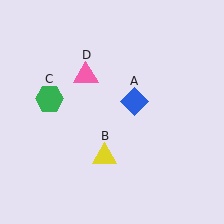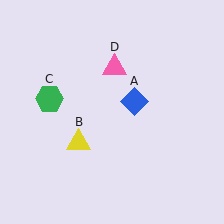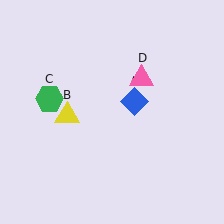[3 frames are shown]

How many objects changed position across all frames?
2 objects changed position: yellow triangle (object B), pink triangle (object D).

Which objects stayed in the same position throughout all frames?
Blue diamond (object A) and green hexagon (object C) remained stationary.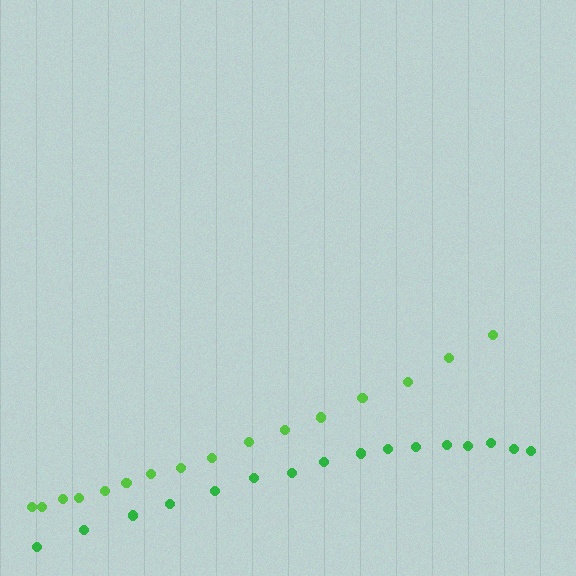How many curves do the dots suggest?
There are 2 distinct paths.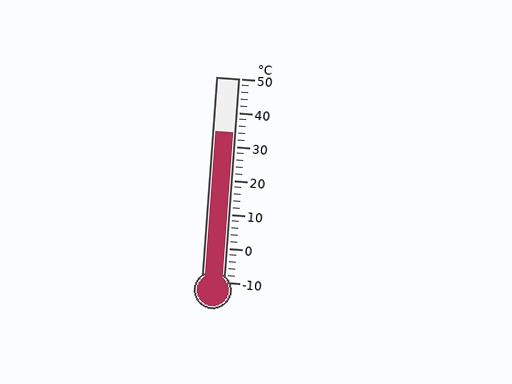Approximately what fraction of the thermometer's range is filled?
The thermometer is filled to approximately 75% of its range.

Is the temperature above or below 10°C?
The temperature is above 10°C.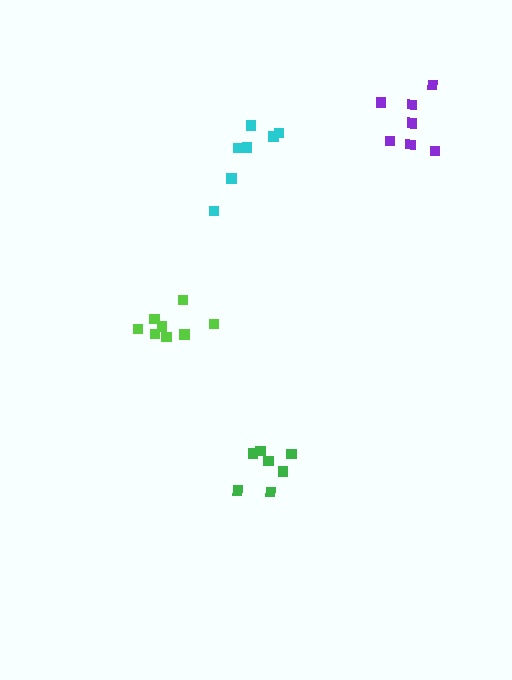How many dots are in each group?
Group 1: 7 dots, Group 2: 7 dots, Group 3: 8 dots, Group 4: 7 dots (29 total).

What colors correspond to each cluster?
The clusters are colored: purple, green, lime, cyan.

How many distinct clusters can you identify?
There are 4 distinct clusters.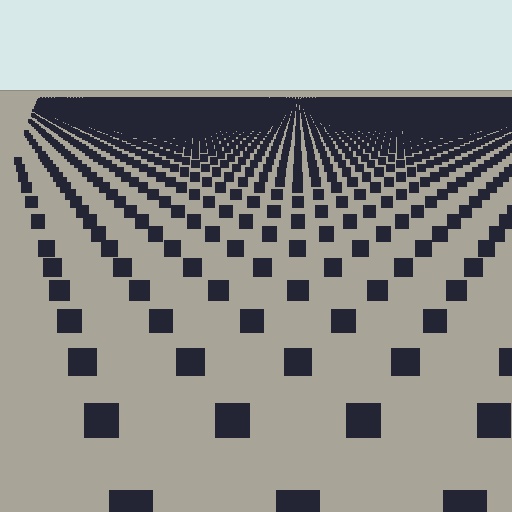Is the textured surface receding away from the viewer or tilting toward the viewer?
The surface is receding away from the viewer. Texture elements get smaller and denser toward the top.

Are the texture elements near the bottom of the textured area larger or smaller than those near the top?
Larger. Near the bottom, elements are closer to the viewer and appear at a bigger on-screen size.